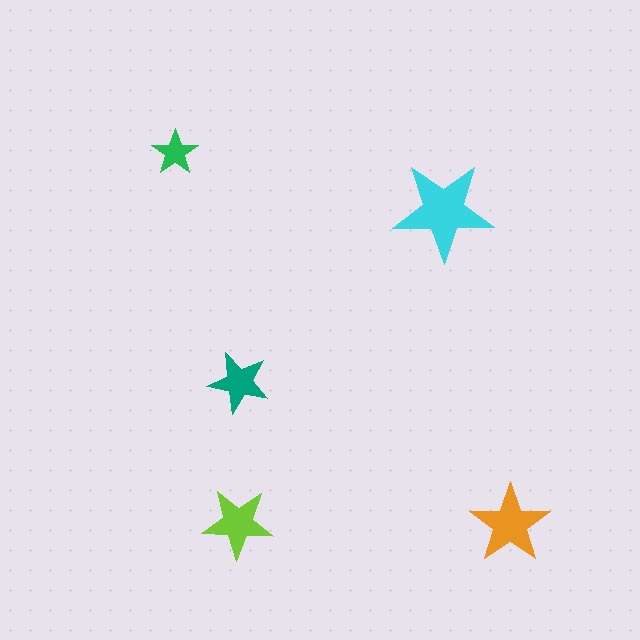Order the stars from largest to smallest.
the cyan one, the orange one, the lime one, the teal one, the green one.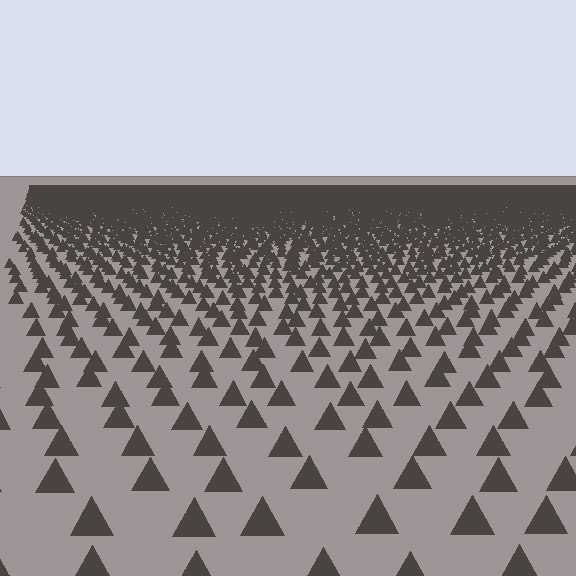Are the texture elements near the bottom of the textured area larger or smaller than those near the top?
Larger. Near the bottom, elements are closer to the viewer and appear at a bigger on-screen size.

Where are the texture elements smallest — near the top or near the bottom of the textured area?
Near the top.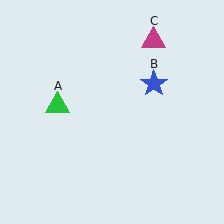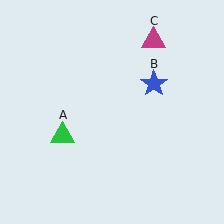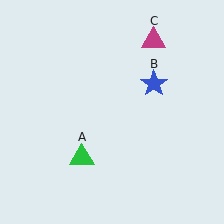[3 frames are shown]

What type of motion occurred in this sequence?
The green triangle (object A) rotated counterclockwise around the center of the scene.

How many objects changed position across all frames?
1 object changed position: green triangle (object A).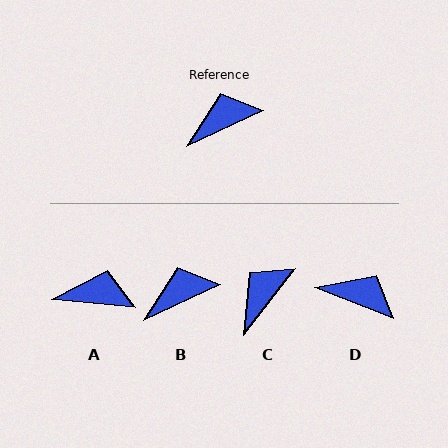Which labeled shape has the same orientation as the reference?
B.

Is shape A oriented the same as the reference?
No, it is off by about 31 degrees.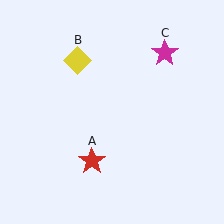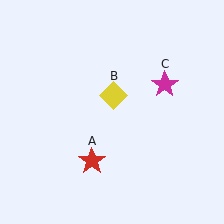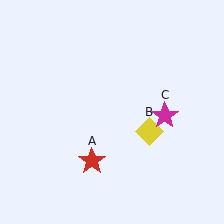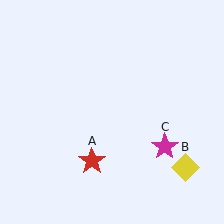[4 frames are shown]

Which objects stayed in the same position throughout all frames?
Red star (object A) remained stationary.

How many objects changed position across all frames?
2 objects changed position: yellow diamond (object B), magenta star (object C).